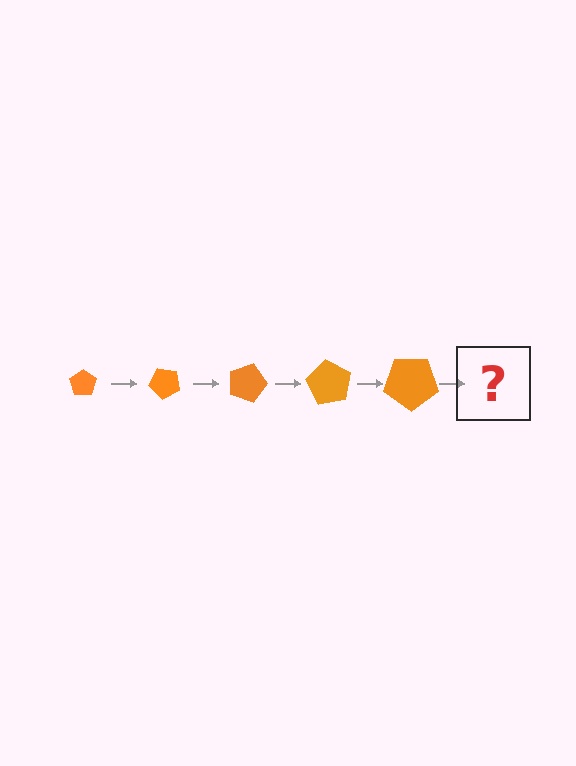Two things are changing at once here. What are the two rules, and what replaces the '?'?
The two rules are that the pentagon grows larger each step and it rotates 45 degrees each step. The '?' should be a pentagon, larger than the previous one and rotated 225 degrees from the start.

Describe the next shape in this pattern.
It should be a pentagon, larger than the previous one and rotated 225 degrees from the start.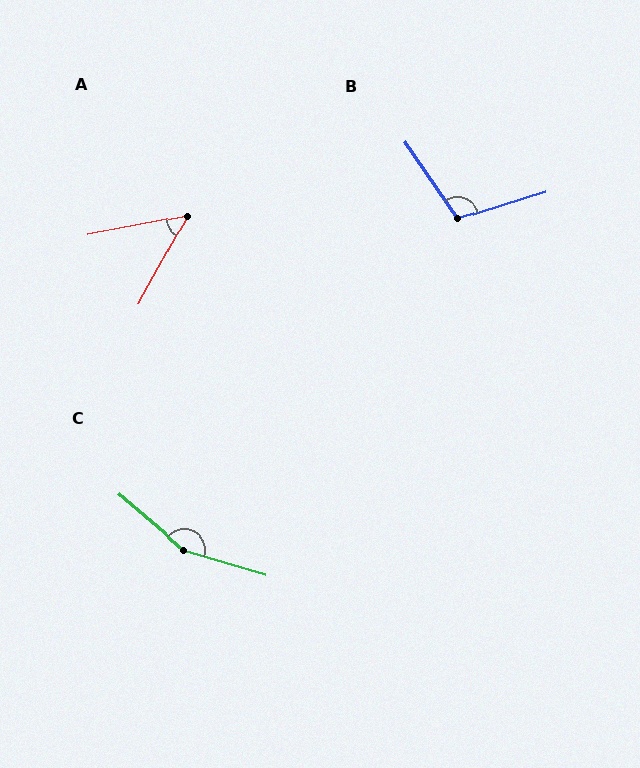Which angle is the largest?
C, at approximately 156 degrees.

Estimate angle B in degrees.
Approximately 107 degrees.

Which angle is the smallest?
A, at approximately 50 degrees.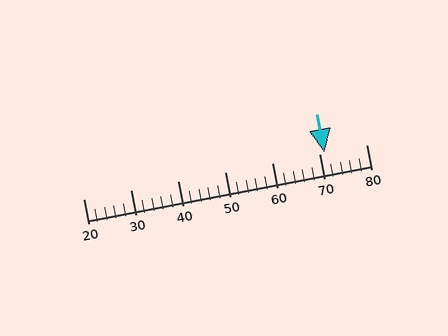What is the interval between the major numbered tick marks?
The major tick marks are spaced 10 units apart.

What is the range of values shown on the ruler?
The ruler shows values from 20 to 80.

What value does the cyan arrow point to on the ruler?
The cyan arrow points to approximately 71.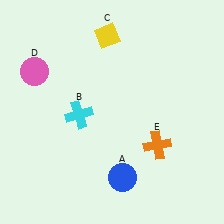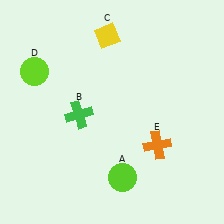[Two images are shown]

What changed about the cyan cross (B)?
In Image 1, B is cyan. In Image 2, it changed to green.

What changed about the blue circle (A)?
In Image 1, A is blue. In Image 2, it changed to lime.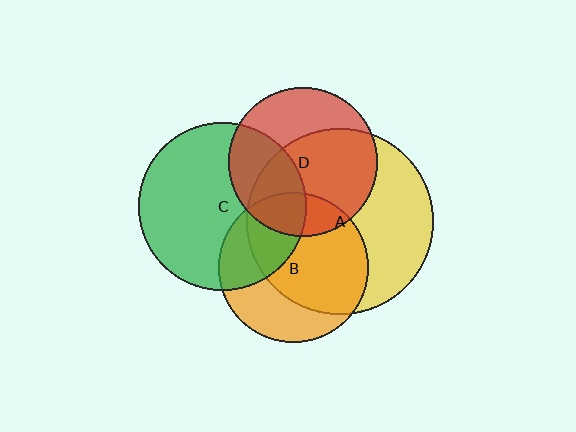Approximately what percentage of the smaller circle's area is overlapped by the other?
Approximately 60%.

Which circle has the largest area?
Circle A (yellow).